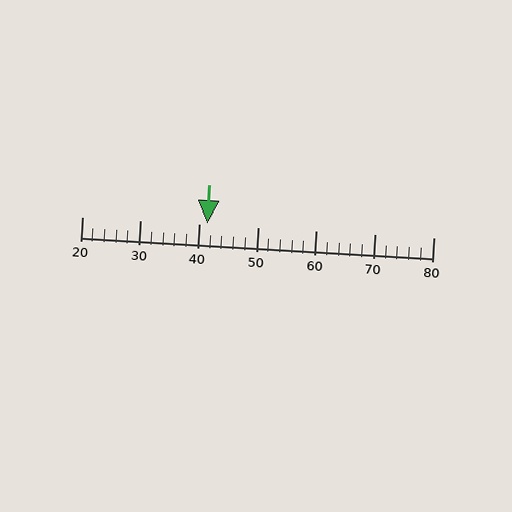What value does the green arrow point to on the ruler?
The green arrow points to approximately 41.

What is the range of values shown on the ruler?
The ruler shows values from 20 to 80.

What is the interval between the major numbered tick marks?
The major tick marks are spaced 10 units apart.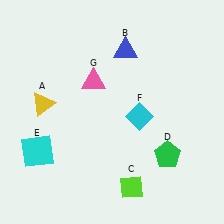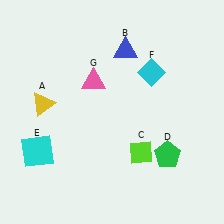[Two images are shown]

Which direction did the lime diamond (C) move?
The lime diamond (C) moved up.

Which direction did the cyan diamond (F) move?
The cyan diamond (F) moved up.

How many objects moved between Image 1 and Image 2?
2 objects moved between the two images.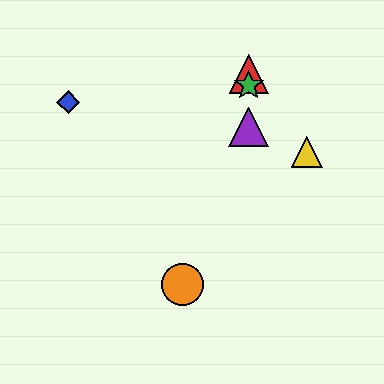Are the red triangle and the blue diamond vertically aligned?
No, the red triangle is at x≈249 and the blue diamond is at x≈68.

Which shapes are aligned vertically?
The red triangle, the green star, the purple triangle are aligned vertically.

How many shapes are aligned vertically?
3 shapes (the red triangle, the green star, the purple triangle) are aligned vertically.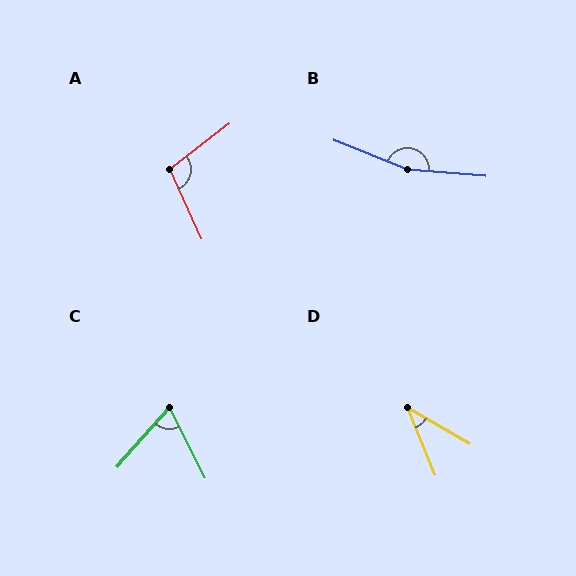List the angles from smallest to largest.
D (37°), C (68°), A (103°), B (163°).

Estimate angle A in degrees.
Approximately 103 degrees.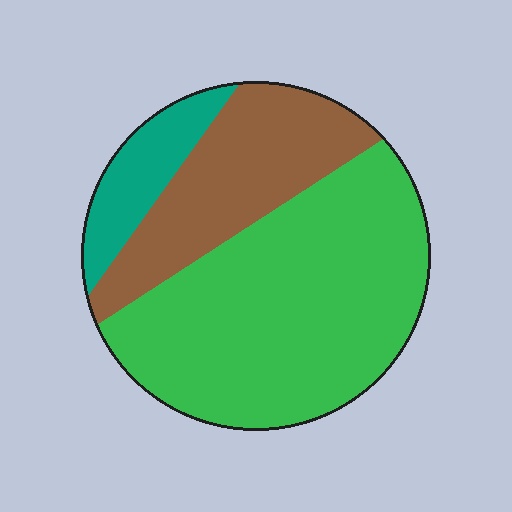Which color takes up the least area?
Teal, at roughly 10%.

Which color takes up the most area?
Green, at roughly 60%.